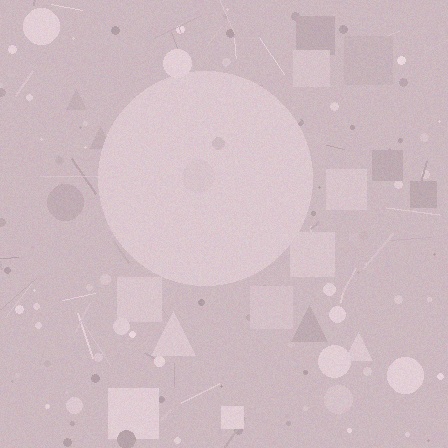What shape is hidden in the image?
A circle is hidden in the image.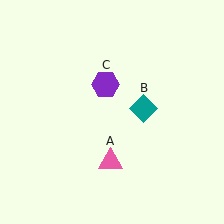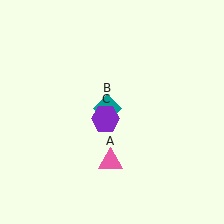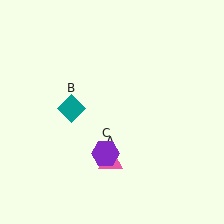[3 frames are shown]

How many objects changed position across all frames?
2 objects changed position: teal diamond (object B), purple hexagon (object C).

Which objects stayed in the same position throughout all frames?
Pink triangle (object A) remained stationary.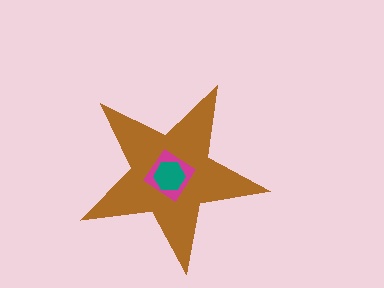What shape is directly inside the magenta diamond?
The teal hexagon.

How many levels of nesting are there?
3.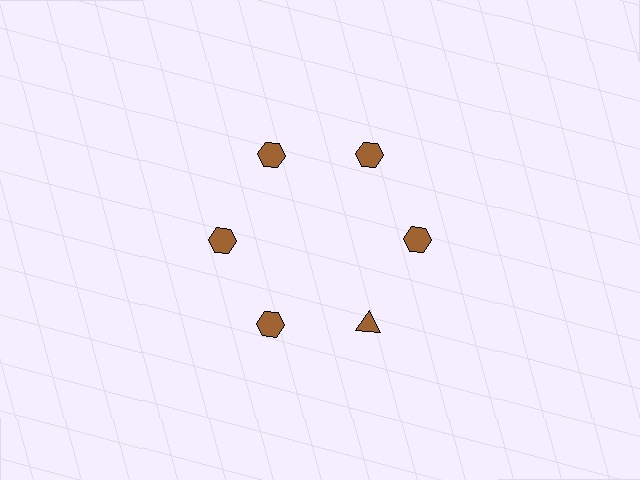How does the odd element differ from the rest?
It has a different shape: triangle instead of hexagon.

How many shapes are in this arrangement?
There are 6 shapes arranged in a ring pattern.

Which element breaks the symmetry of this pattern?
The brown triangle at roughly the 5 o'clock position breaks the symmetry. All other shapes are brown hexagons.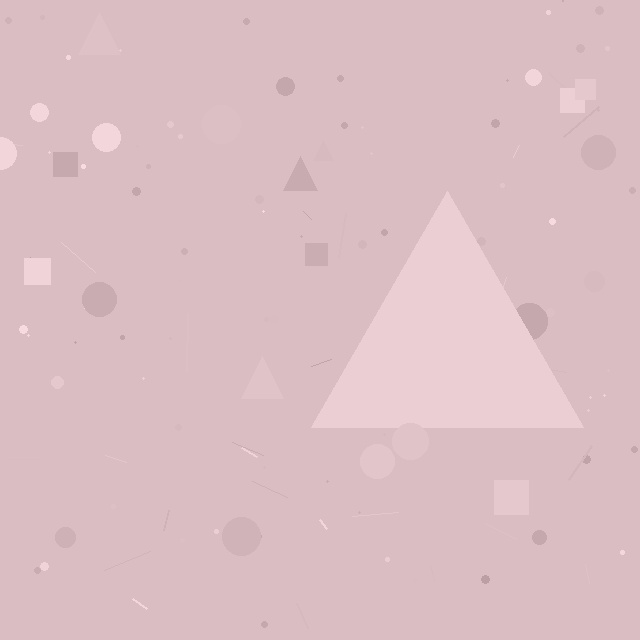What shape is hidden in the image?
A triangle is hidden in the image.